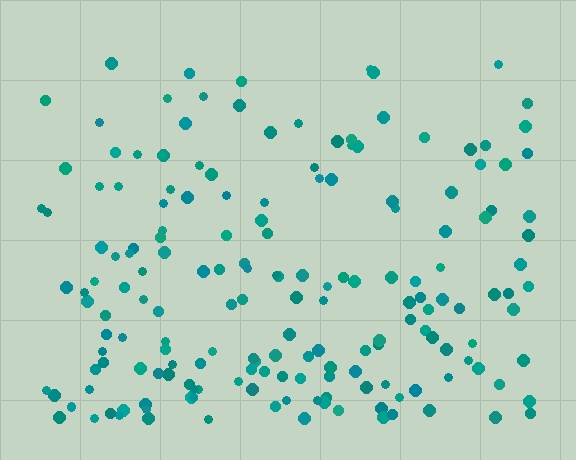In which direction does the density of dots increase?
From top to bottom, with the bottom side densest.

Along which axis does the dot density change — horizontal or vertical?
Vertical.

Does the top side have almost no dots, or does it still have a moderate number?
Still a moderate number, just noticeably fewer than the bottom.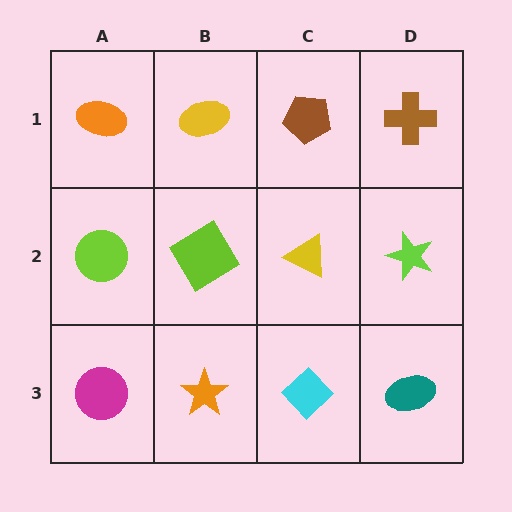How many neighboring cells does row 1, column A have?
2.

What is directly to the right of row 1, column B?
A brown pentagon.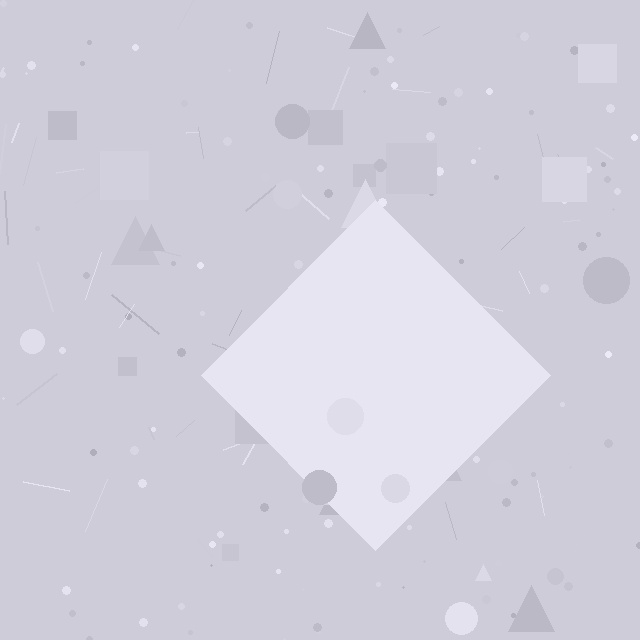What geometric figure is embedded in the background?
A diamond is embedded in the background.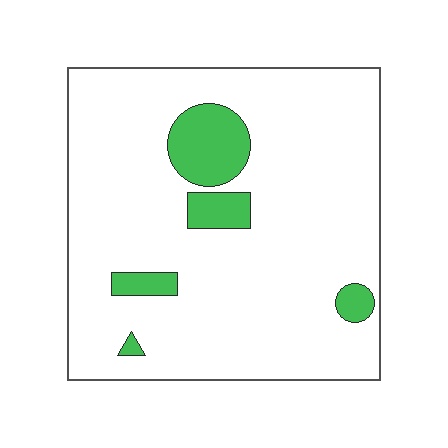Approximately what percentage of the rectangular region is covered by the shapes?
Approximately 10%.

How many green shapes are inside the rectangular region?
5.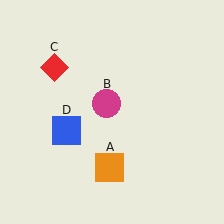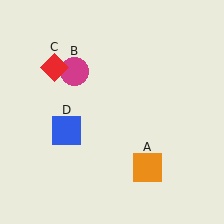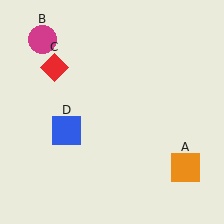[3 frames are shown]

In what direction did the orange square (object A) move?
The orange square (object A) moved right.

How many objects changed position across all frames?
2 objects changed position: orange square (object A), magenta circle (object B).